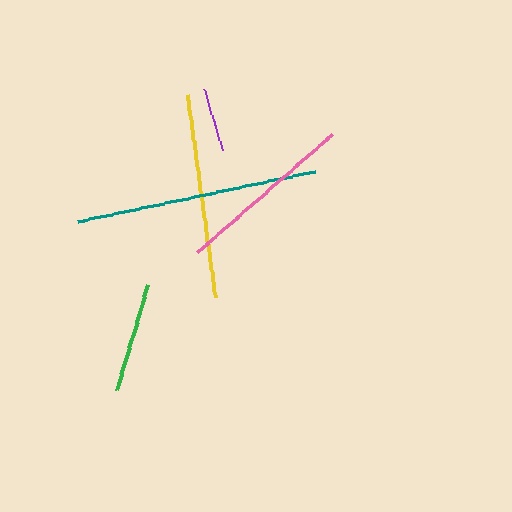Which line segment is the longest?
The teal line is the longest at approximately 242 pixels.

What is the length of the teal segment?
The teal segment is approximately 242 pixels long.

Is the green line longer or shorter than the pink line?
The pink line is longer than the green line.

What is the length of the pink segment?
The pink segment is approximately 180 pixels long.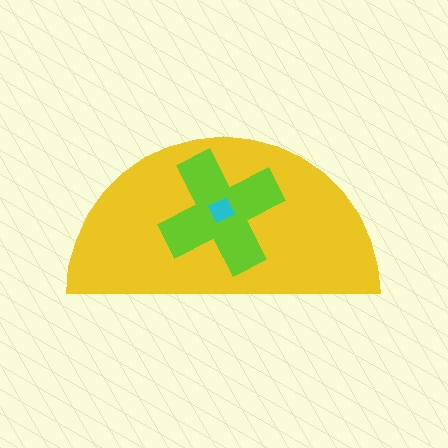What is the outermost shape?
The yellow semicircle.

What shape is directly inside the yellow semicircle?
The lime cross.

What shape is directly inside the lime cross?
The cyan diamond.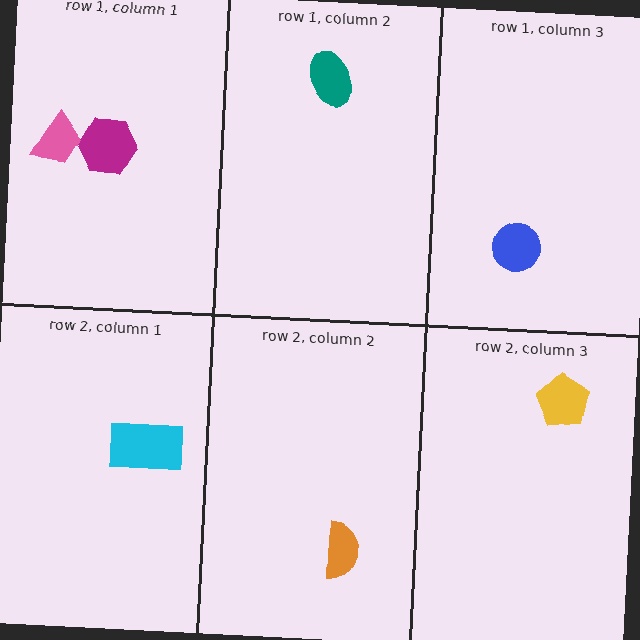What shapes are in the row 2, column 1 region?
The cyan rectangle.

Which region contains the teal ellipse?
The row 1, column 2 region.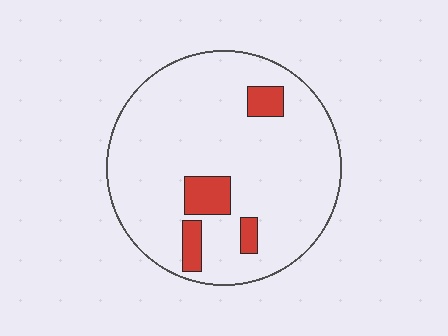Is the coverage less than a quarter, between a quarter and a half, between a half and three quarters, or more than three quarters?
Less than a quarter.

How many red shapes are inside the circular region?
4.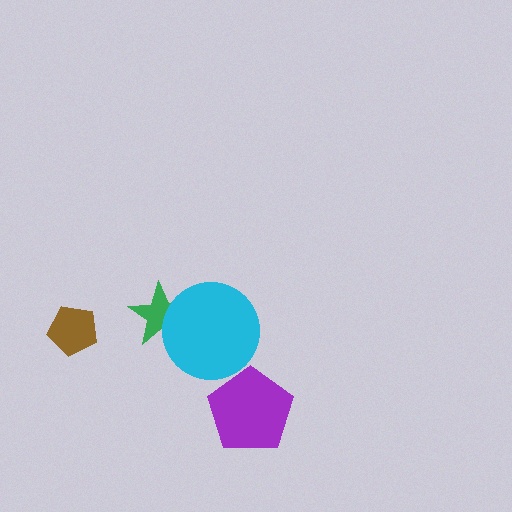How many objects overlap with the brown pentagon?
0 objects overlap with the brown pentagon.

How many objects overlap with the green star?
1 object overlaps with the green star.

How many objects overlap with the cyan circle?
1 object overlaps with the cyan circle.